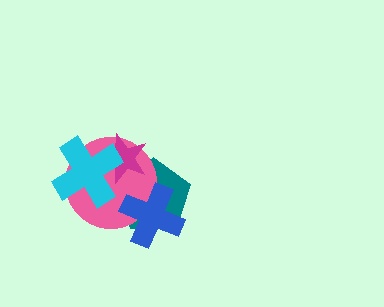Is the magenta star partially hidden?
Yes, it is partially covered by another shape.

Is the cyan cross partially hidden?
No, no other shape covers it.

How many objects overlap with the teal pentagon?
3 objects overlap with the teal pentagon.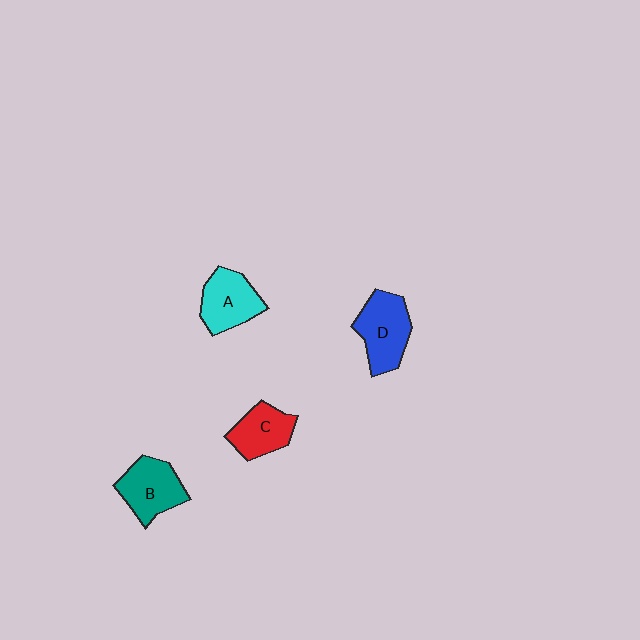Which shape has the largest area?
Shape D (blue).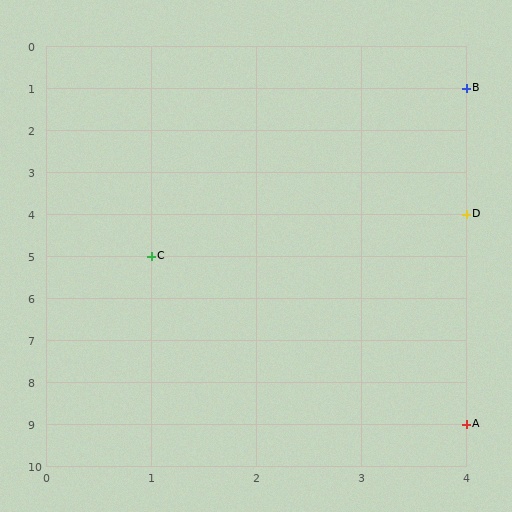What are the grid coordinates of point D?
Point D is at grid coordinates (4, 4).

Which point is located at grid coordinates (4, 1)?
Point B is at (4, 1).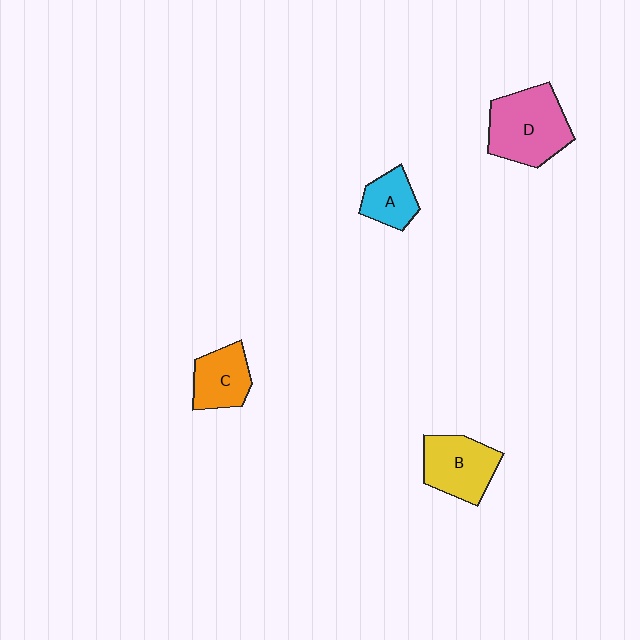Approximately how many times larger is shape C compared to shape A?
Approximately 1.3 times.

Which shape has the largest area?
Shape D (pink).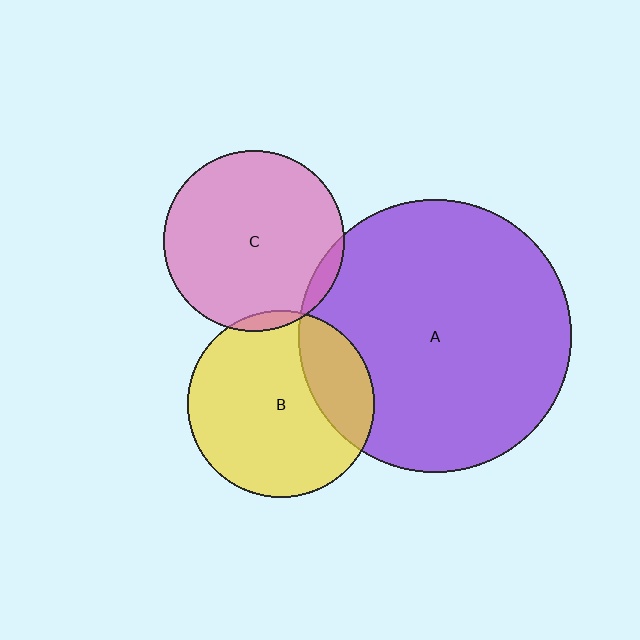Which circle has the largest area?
Circle A (purple).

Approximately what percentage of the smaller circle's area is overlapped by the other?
Approximately 5%.